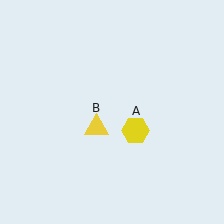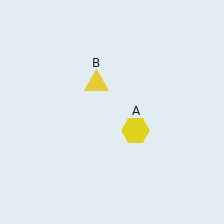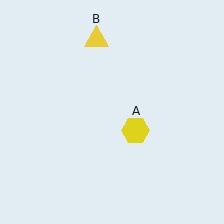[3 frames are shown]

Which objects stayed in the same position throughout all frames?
Yellow hexagon (object A) remained stationary.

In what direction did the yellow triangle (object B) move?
The yellow triangle (object B) moved up.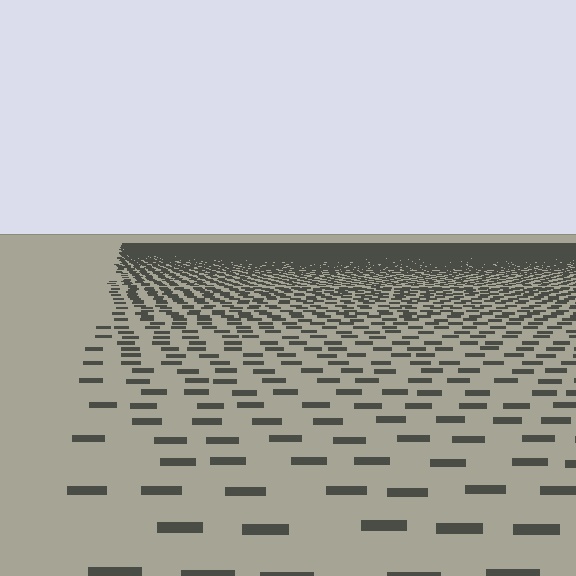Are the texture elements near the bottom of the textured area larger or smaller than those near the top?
Larger. Near the bottom, elements are closer to the viewer and appear at a bigger on-screen size.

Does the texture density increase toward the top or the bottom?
Density increases toward the top.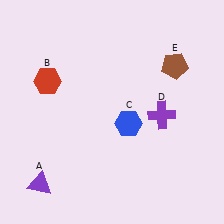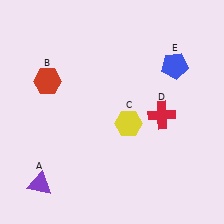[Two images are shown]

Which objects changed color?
C changed from blue to yellow. D changed from purple to red. E changed from brown to blue.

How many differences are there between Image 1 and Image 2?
There are 3 differences between the two images.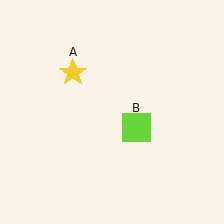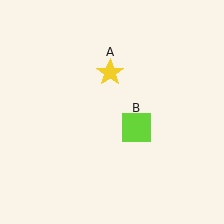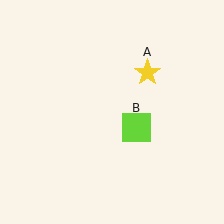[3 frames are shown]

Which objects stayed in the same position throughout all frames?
Lime square (object B) remained stationary.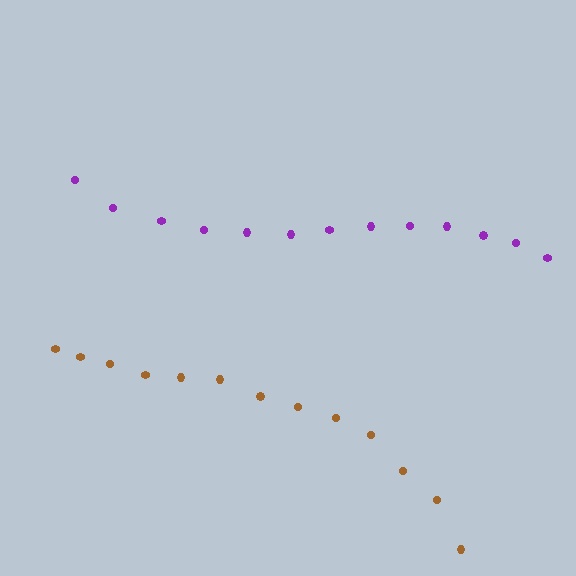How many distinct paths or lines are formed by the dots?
There are 2 distinct paths.